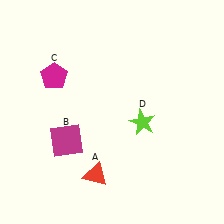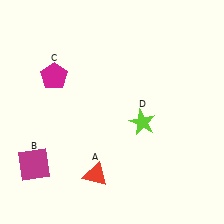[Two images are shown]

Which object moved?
The magenta square (B) moved left.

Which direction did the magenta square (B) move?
The magenta square (B) moved left.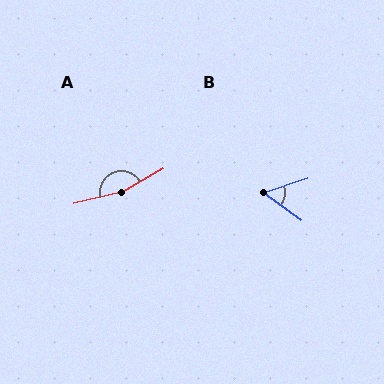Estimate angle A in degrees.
Approximately 164 degrees.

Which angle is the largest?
A, at approximately 164 degrees.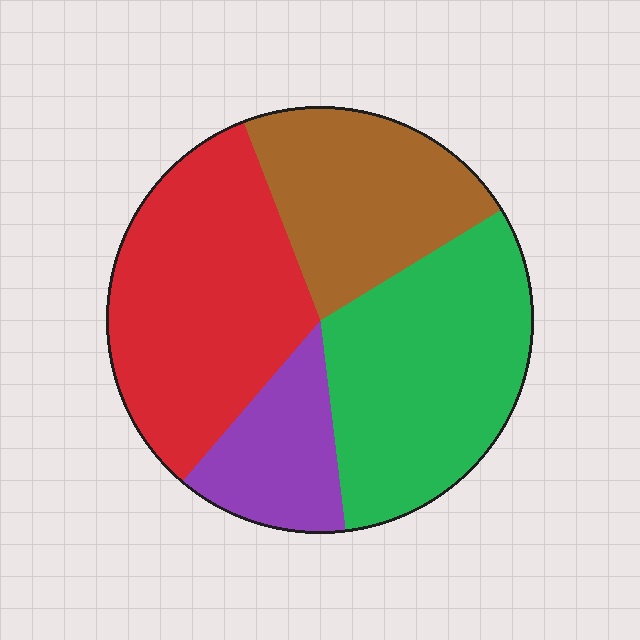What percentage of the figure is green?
Green takes up about one third (1/3) of the figure.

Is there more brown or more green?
Green.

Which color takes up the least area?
Purple, at roughly 15%.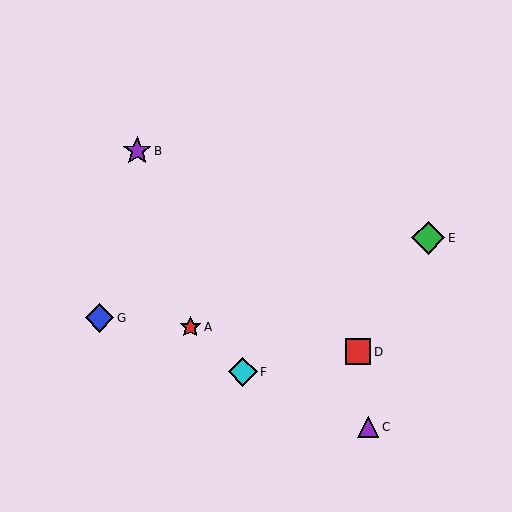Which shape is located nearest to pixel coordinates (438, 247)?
The green diamond (labeled E) at (428, 238) is nearest to that location.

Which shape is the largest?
The green diamond (labeled E) is the largest.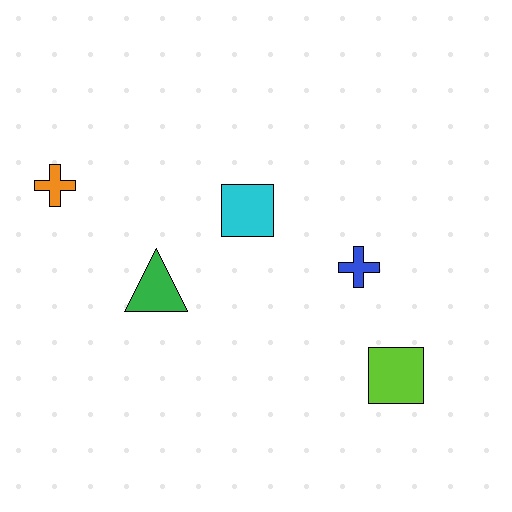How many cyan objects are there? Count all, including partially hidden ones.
There is 1 cyan object.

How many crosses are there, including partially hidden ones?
There are 2 crosses.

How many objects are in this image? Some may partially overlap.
There are 5 objects.